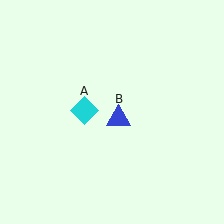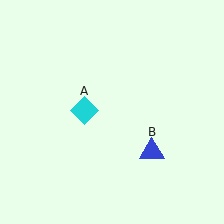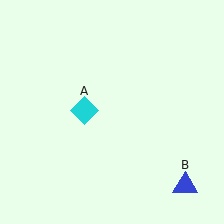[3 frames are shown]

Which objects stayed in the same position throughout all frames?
Cyan diamond (object A) remained stationary.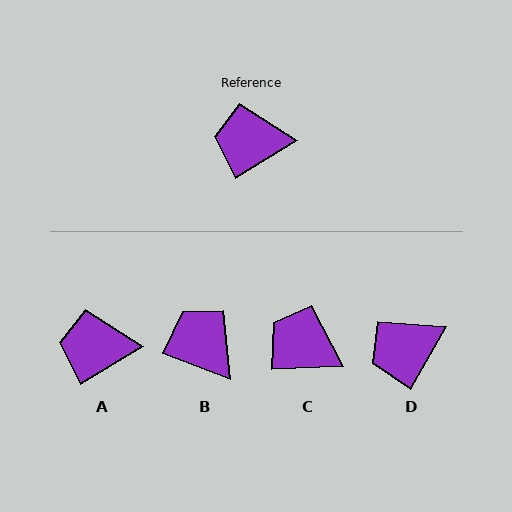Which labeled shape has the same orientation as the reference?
A.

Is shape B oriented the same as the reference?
No, it is off by about 51 degrees.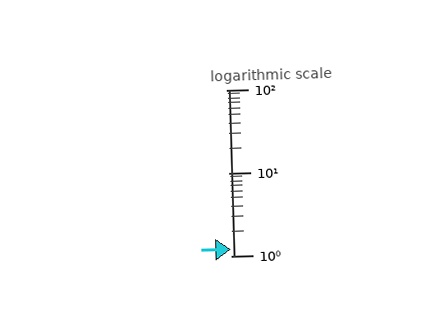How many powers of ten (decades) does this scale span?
The scale spans 2 decades, from 1 to 100.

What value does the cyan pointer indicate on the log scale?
The pointer indicates approximately 1.2.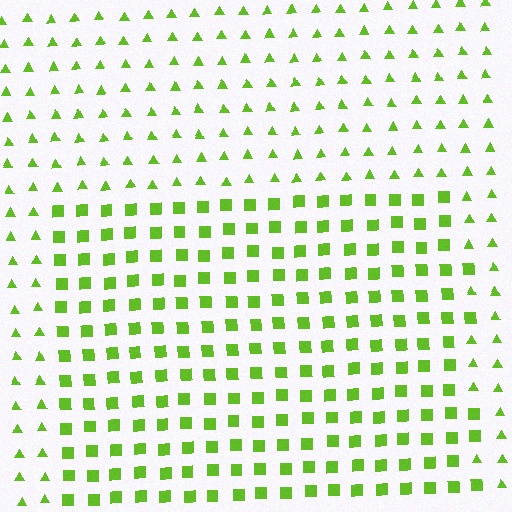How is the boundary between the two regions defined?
The boundary is defined by a change in element shape: squares inside vs. triangles outside. All elements share the same color and spacing.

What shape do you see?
I see a rectangle.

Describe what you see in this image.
The image is filled with small lime elements arranged in a uniform grid. A rectangle-shaped region contains squares, while the surrounding area contains triangles. The boundary is defined purely by the change in element shape.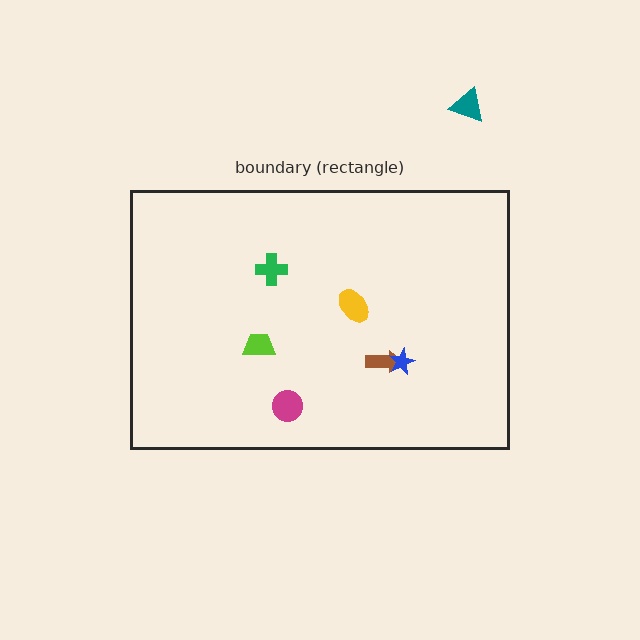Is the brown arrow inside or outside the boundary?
Inside.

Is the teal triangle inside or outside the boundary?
Outside.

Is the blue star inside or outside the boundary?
Inside.